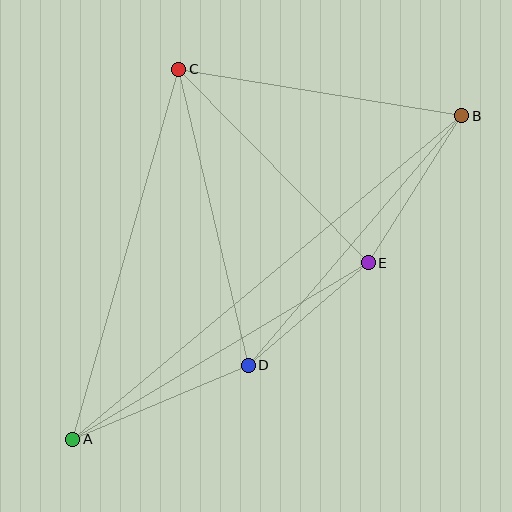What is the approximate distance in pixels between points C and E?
The distance between C and E is approximately 271 pixels.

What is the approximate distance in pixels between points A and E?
The distance between A and E is approximately 344 pixels.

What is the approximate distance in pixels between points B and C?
The distance between B and C is approximately 287 pixels.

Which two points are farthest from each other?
Points A and B are farthest from each other.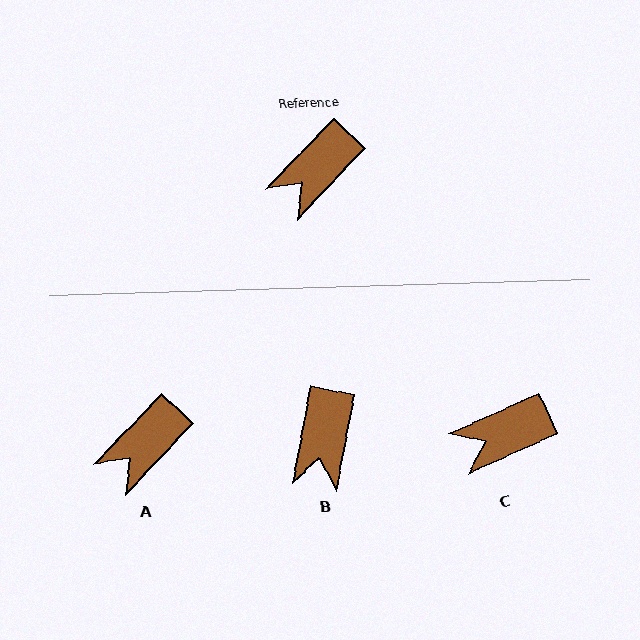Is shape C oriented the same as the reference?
No, it is off by about 22 degrees.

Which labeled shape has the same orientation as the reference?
A.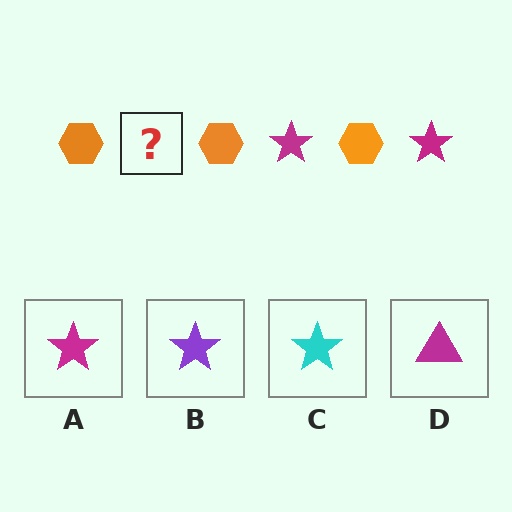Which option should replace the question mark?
Option A.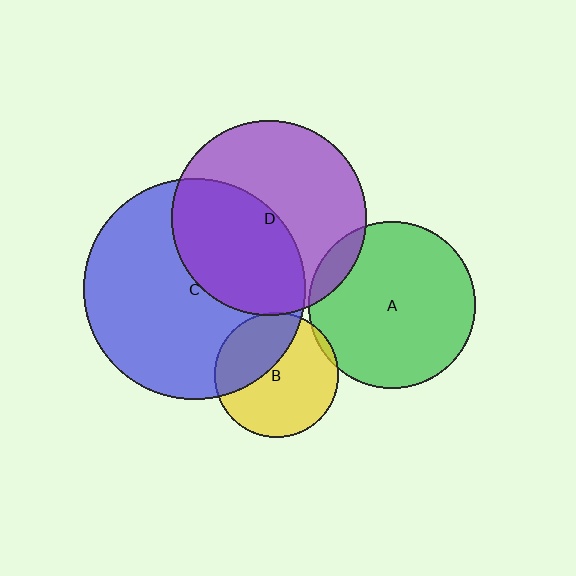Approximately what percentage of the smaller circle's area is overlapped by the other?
Approximately 10%.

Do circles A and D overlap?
Yes.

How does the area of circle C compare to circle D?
Approximately 1.3 times.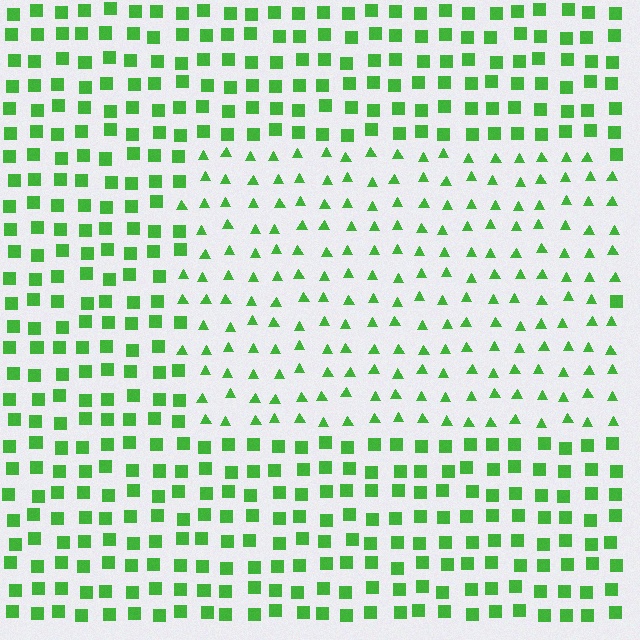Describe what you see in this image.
The image is filled with small green elements arranged in a uniform grid. A rectangle-shaped region contains triangles, while the surrounding area contains squares. The boundary is defined purely by the change in element shape.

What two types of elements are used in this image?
The image uses triangles inside the rectangle region and squares outside it.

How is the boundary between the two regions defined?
The boundary is defined by a change in element shape: triangles inside vs. squares outside. All elements share the same color and spacing.